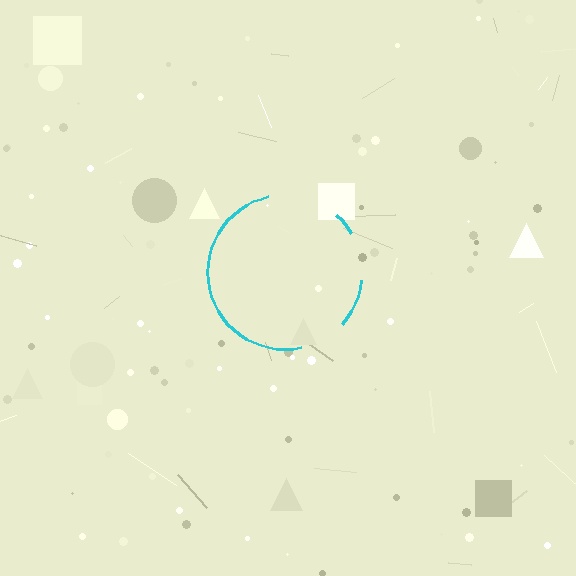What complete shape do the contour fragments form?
The contour fragments form a circle.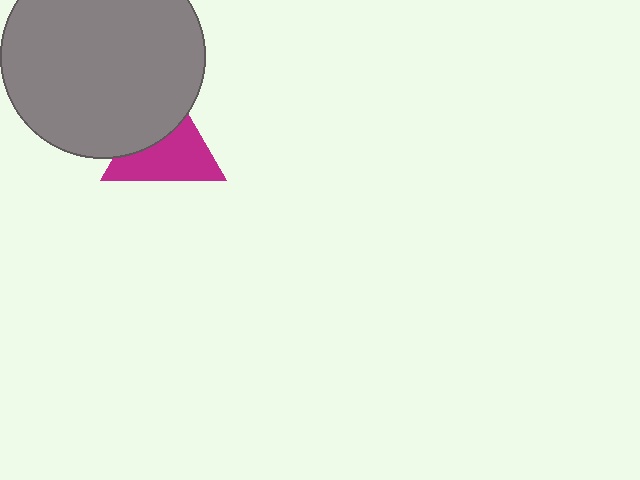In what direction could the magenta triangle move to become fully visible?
The magenta triangle could move down. That would shift it out from behind the gray circle entirely.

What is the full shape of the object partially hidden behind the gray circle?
The partially hidden object is a magenta triangle.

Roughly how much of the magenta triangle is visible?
About half of it is visible (roughly 61%).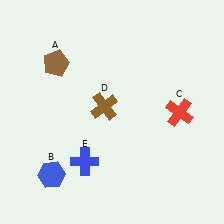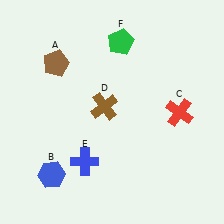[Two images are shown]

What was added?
A green pentagon (F) was added in Image 2.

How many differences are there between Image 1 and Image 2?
There is 1 difference between the two images.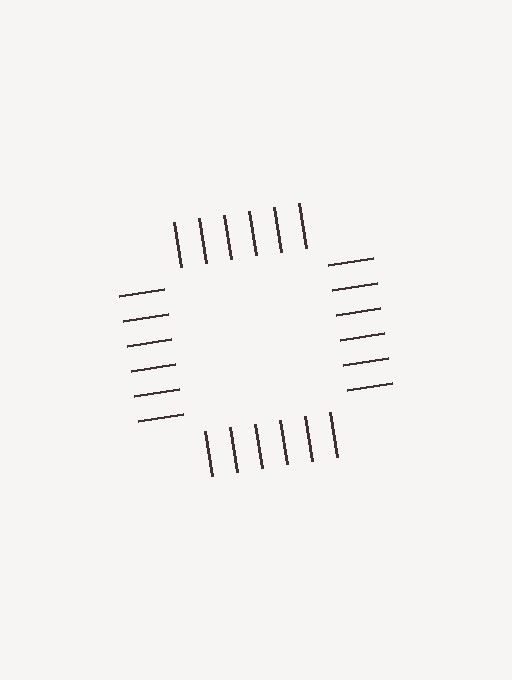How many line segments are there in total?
24 — 6 along each of the 4 edges.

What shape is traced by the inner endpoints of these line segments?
An illusory square — the line segments terminate on its edges but no continuous stroke is drawn.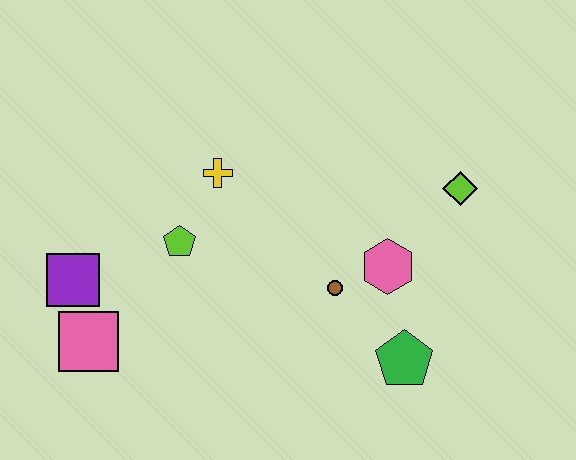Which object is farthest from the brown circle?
The purple square is farthest from the brown circle.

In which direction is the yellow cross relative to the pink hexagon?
The yellow cross is to the left of the pink hexagon.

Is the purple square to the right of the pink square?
No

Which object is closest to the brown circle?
The pink hexagon is closest to the brown circle.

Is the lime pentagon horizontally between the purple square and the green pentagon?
Yes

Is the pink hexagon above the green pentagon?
Yes